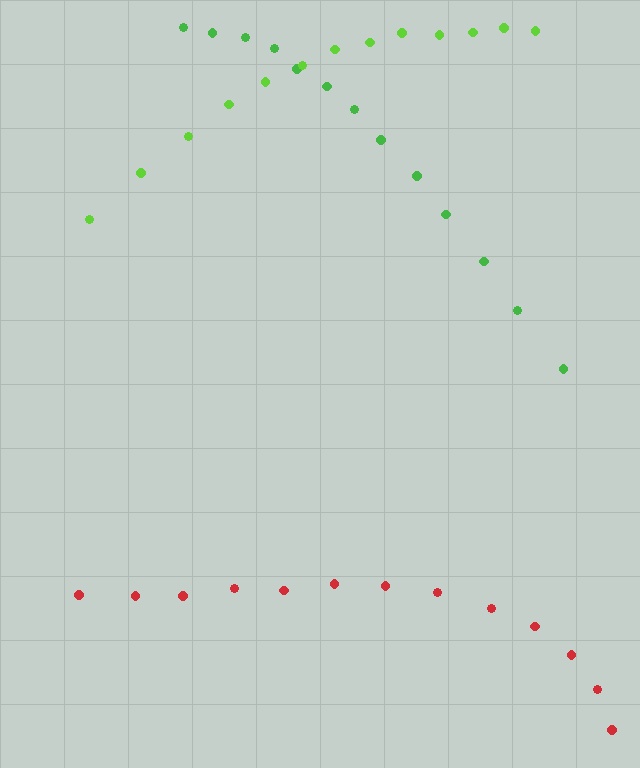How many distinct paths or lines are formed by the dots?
There are 3 distinct paths.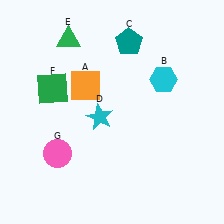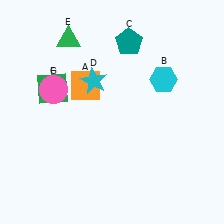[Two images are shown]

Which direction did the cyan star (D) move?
The cyan star (D) moved up.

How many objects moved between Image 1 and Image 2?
2 objects moved between the two images.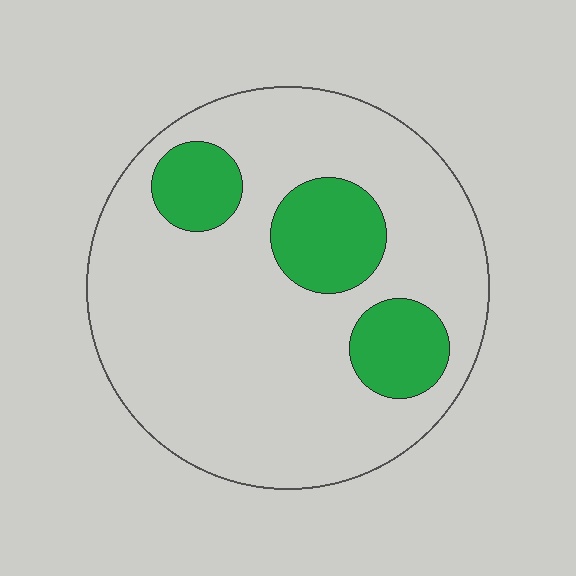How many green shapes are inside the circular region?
3.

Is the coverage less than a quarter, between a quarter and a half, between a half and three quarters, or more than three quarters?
Less than a quarter.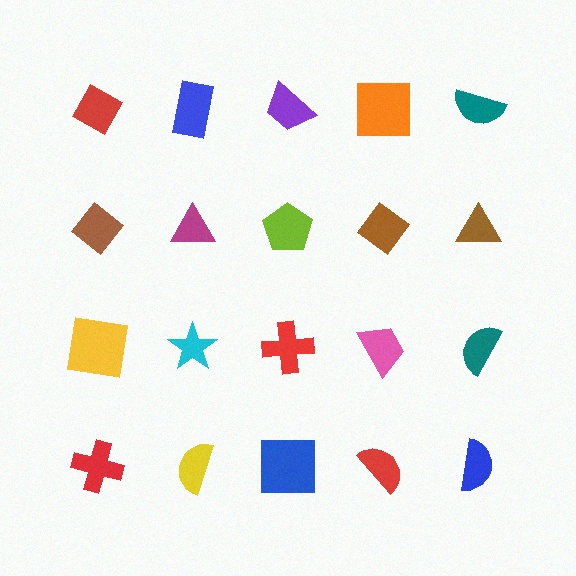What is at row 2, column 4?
A brown diamond.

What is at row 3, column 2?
A cyan star.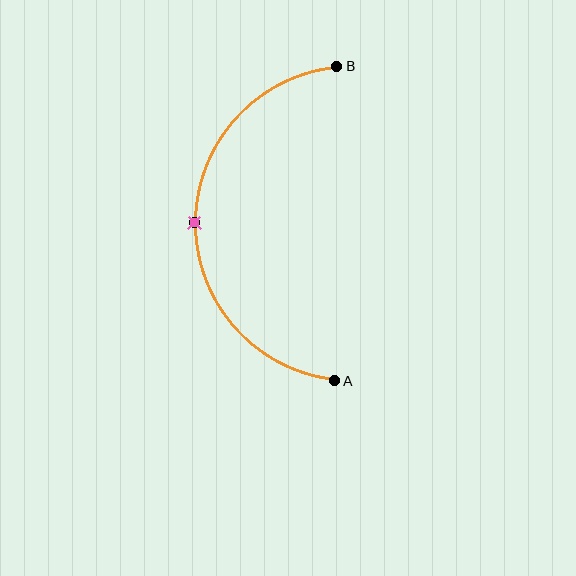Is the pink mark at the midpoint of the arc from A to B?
Yes. The pink mark lies on the arc at equal arc-length from both A and B — it is the arc midpoint.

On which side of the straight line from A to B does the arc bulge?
The arc bulges to the left of the straight line connecting A and B.